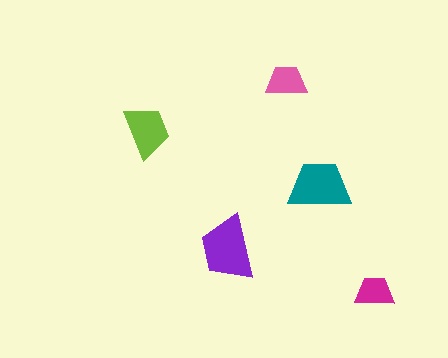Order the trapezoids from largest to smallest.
the purple one, the teal one, the lime one, the pink one, the magenta one.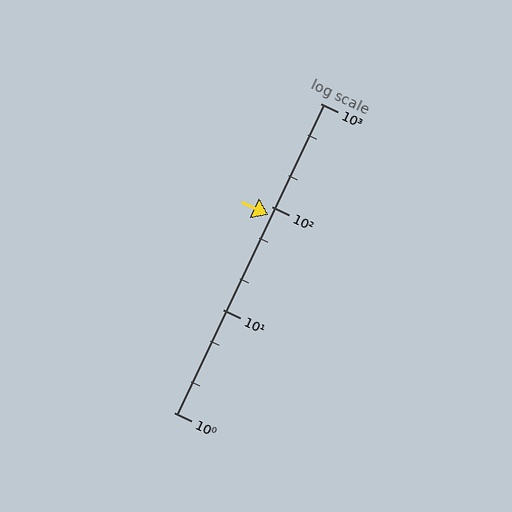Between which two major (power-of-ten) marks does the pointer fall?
The pointer is between 10 and 100.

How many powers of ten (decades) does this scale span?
The scale spans 3 decades, from 1 to 1000.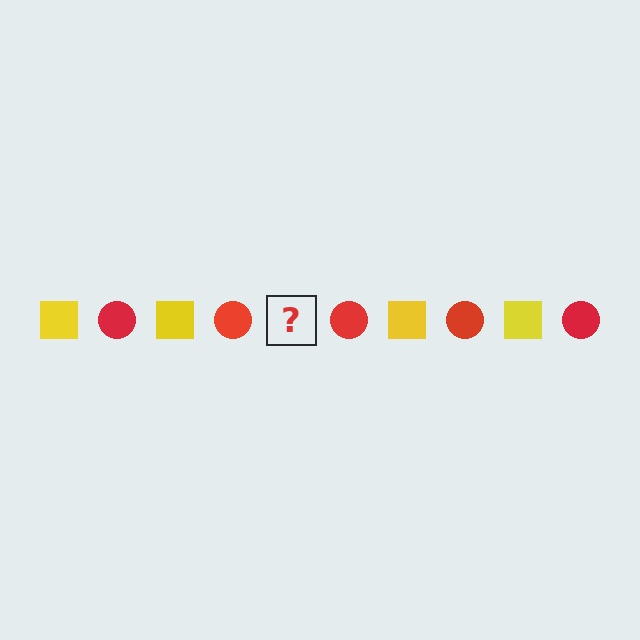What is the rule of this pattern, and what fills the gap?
The rule is that the pattern alternates between yellow square and red circle. The gap should be filled with a yellow square.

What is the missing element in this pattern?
The missing element is a yellow square.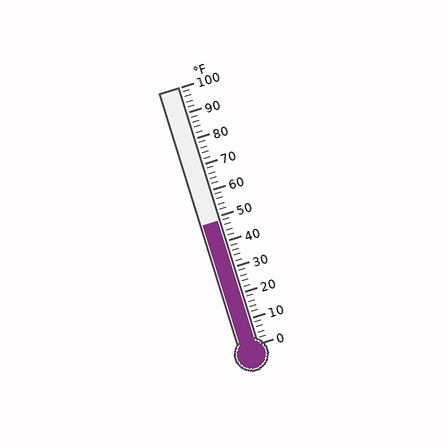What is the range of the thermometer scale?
The thermometer scale ranges from 0°F to 100°F.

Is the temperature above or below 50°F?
The temperature is below 50°F.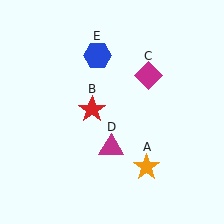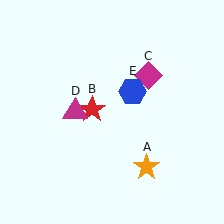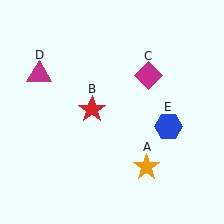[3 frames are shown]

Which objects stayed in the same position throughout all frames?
Orange star (object A) and red star (object B) and magenta diamond (object C) remained stationary.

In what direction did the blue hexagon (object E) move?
The blue hexagon (object E) moved down and to the right.